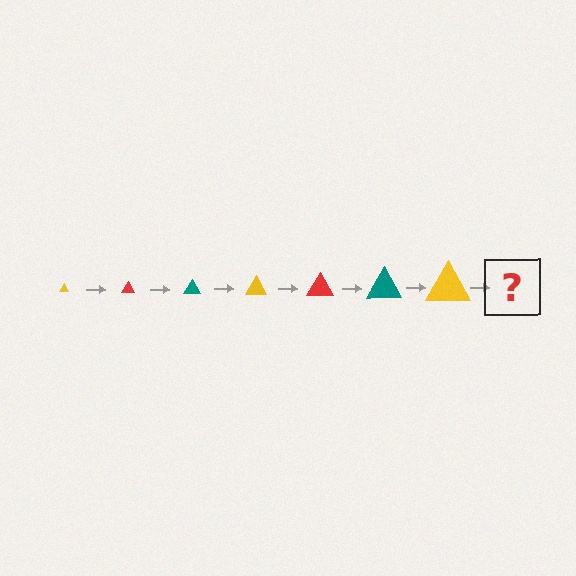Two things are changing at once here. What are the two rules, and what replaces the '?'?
The two rules are that the triangle grows larger each step and the color cycles through yellow, red, and teal. The '?' should be a red triangle, larger than the previous one.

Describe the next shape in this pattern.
It should be a red triangle, larger than the previous one.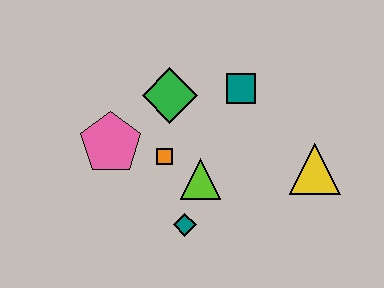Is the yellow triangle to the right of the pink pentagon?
Yes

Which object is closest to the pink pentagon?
The orange square is closest to the pink pentagon.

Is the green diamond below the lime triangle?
No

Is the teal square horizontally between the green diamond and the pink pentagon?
No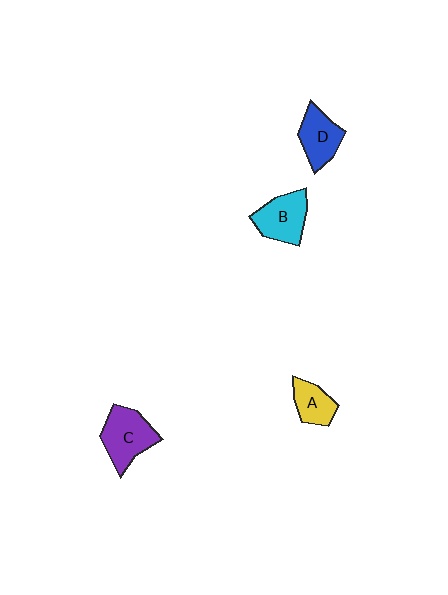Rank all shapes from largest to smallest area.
From largest to smallest: C (purple), B (cyan), D (blue), A (yellow).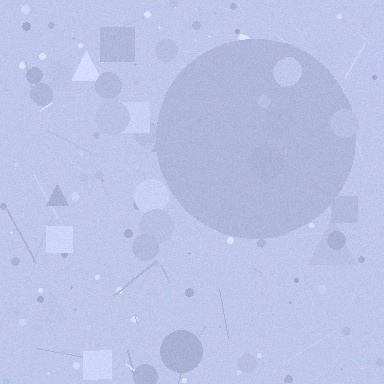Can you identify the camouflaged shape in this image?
The camouflaged shape is a circle.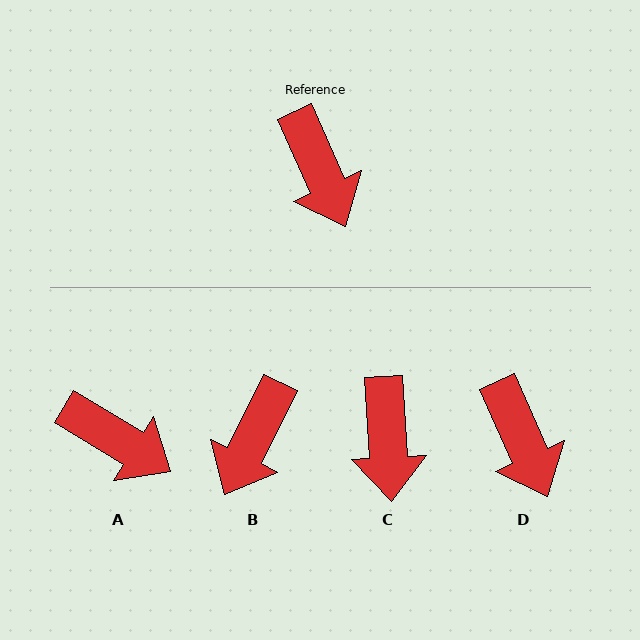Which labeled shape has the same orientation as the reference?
D.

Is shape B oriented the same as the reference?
No, it is off by about 50 degrees.